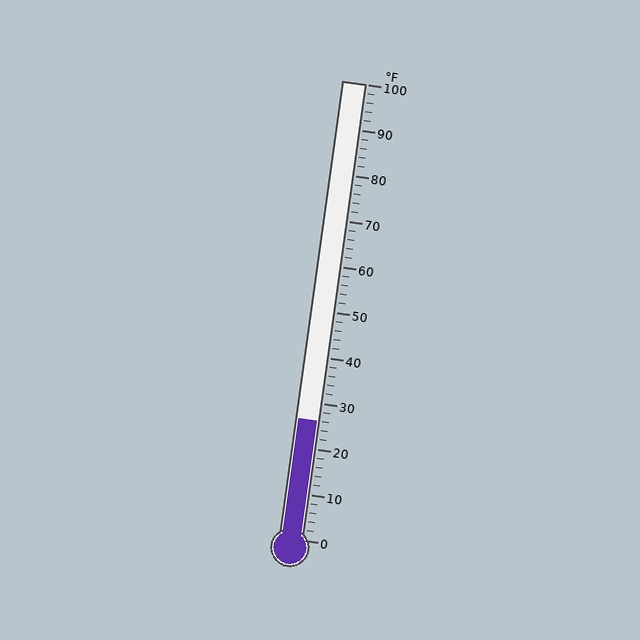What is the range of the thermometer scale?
The thermometer scale ranges from 0°F to 100°F.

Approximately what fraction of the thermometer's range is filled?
The thermometer is filled to approximately 25% of its range.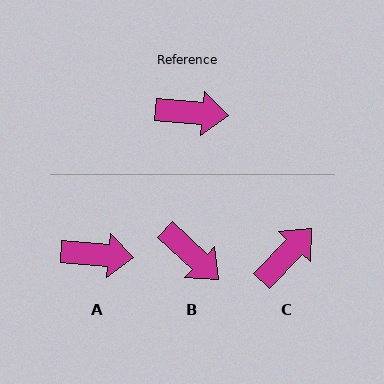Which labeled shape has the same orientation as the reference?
A.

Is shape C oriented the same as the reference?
No, it is off by about 51 degrees.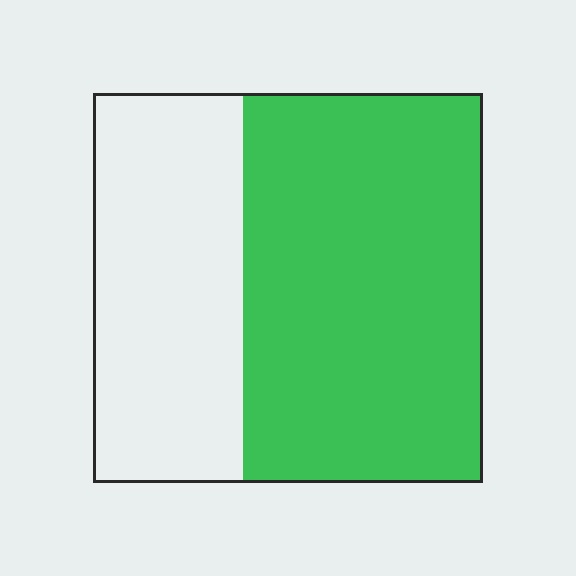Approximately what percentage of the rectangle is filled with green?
Approximately 60%.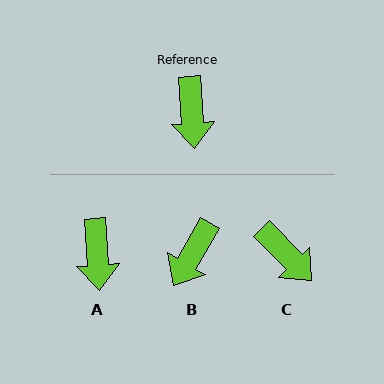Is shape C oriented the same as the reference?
No, it is off by about 40 degrees.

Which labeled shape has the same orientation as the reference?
A.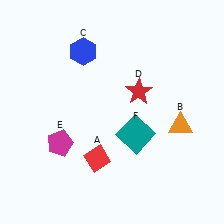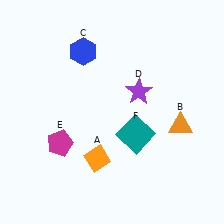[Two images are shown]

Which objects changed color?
A changed from red to orange. D changed from red to purple.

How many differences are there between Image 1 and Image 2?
There are 2 differences between the two images.